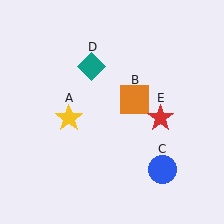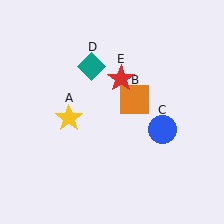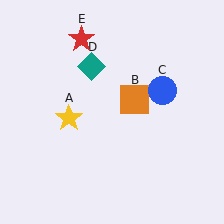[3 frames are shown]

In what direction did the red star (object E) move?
The red star (object E) moved up and to the left.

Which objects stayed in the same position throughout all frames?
Yellow star (object A) and orange square (object B) and teal diamond (object D) remained stationary.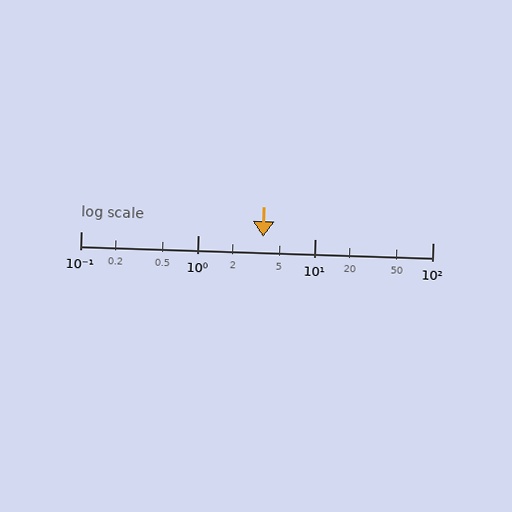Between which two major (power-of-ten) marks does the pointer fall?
The pointer is between 1 and 10.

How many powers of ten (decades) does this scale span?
The scale spans 3 decades, from 0.1 to 100.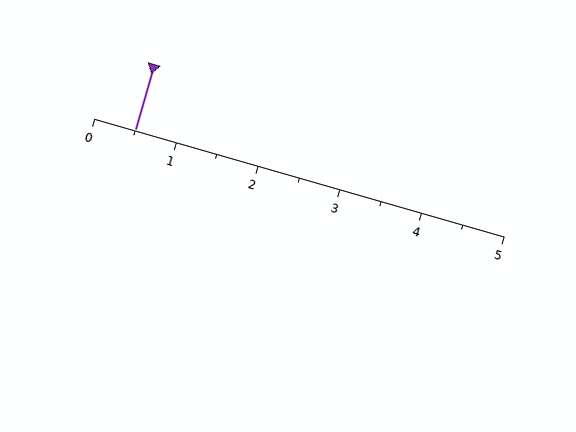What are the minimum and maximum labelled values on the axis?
The axis runs from 0 to 5.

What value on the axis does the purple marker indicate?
The marker indicates approximately 0.5.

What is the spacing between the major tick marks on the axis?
The major ticks are spaced 1 apart.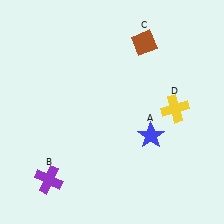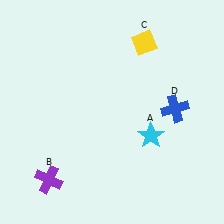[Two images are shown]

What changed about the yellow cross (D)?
In Image 1, D is yellow. In Image 2, it changed to blue.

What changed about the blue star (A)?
In Image 1, A is blue. In Image 2, it changed to cyan.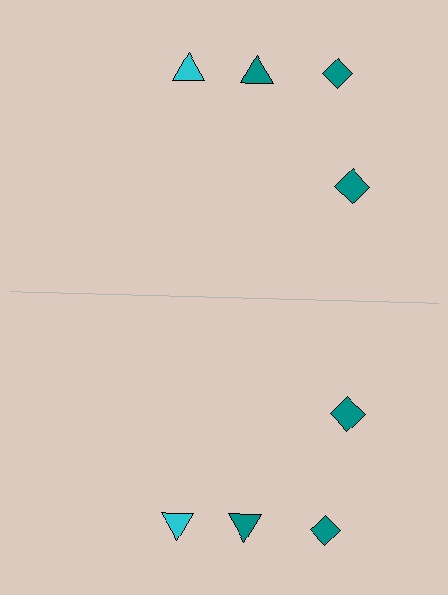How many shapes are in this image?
There are 8 shapes in this image.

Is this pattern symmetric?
Yes, this pattern has bilateral (reflection) symmetry.